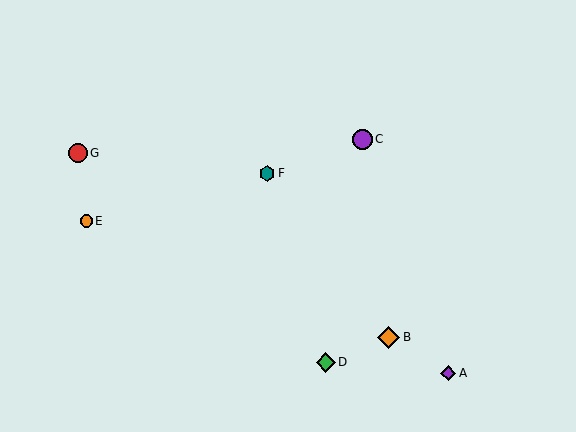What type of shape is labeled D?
Shape D is a green diamond.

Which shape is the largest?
The orange diamond (labeled B) is the largest.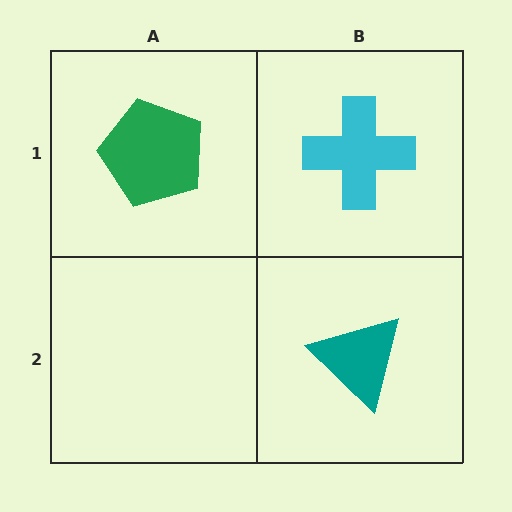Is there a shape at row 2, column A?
No, that cell is empty.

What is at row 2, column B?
A teal triangle.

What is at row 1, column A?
A green pentagon.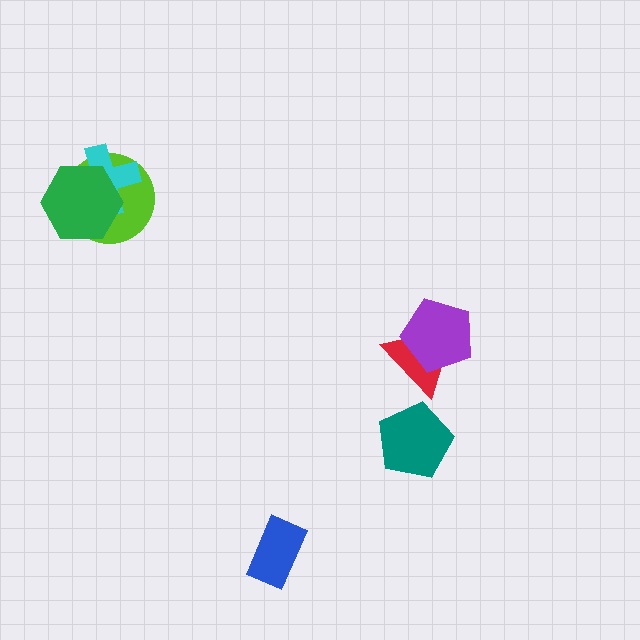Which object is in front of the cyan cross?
The green hexagon is in front of the cyan cross.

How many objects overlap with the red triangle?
1 object overlaps with the red triangle.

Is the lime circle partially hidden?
Yes, it is partially covered by another shape.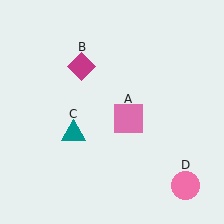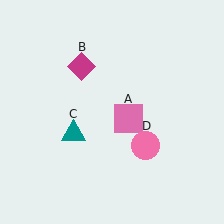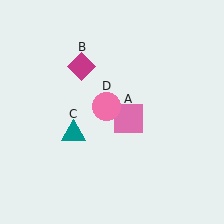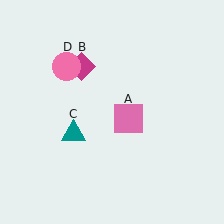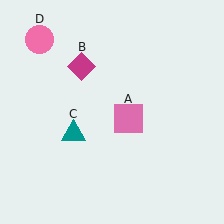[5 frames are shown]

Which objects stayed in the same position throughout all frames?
Pink square (object A) and magenta diamond (object B) and teal triangle (object C) remained stationary.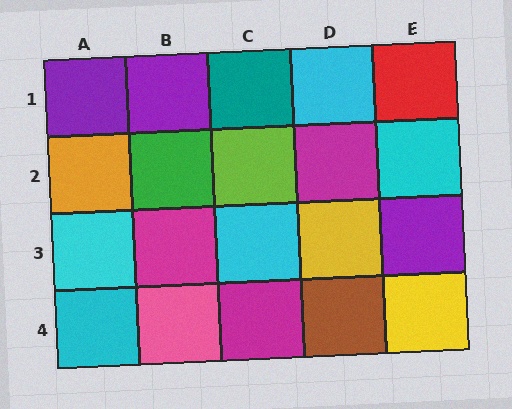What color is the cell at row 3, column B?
Magenta.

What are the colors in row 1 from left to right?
Purple, purple, teal, cyan, red.